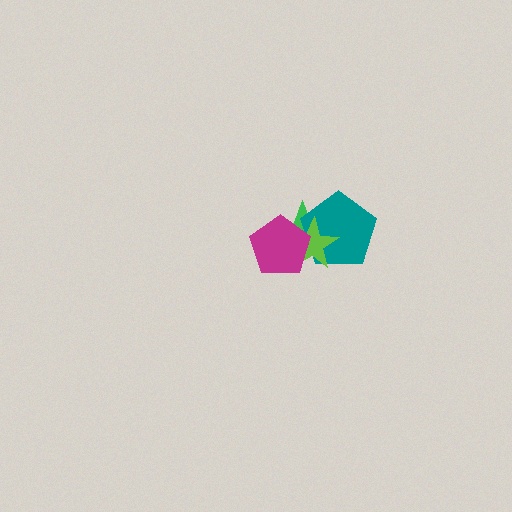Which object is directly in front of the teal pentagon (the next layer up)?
The lime star is directly in front of the teal pentagon.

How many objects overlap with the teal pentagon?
3 objects overlap with the teal pentagon.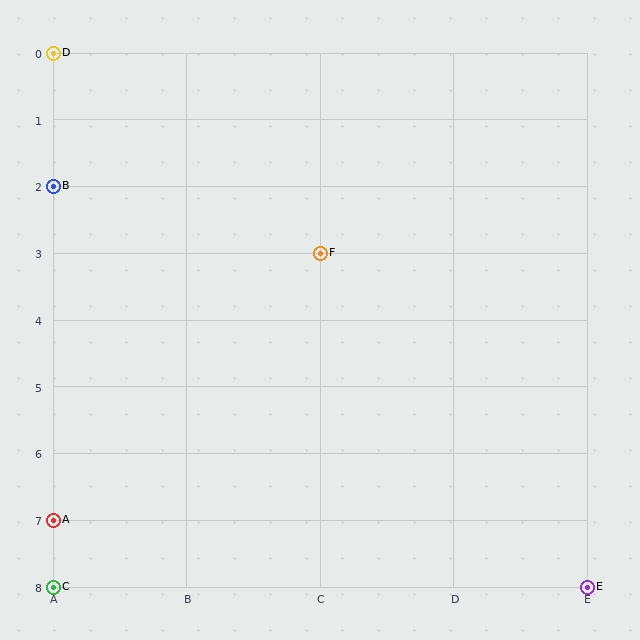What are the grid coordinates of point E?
Point E is at grid coordinates (E, 8).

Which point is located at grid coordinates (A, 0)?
Point D is at (A, 0).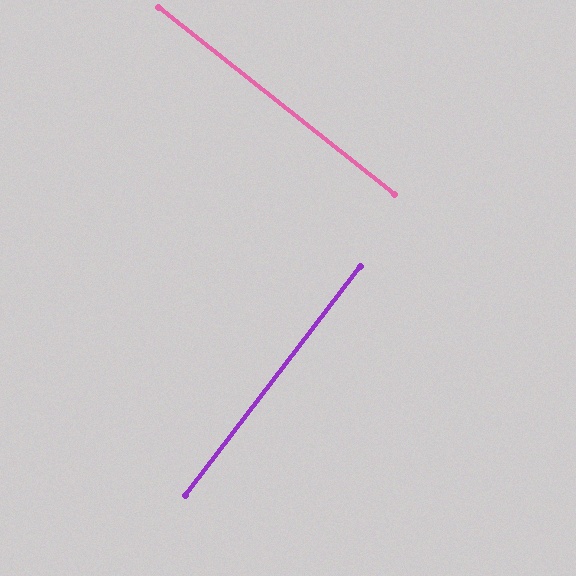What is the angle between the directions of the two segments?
Approximately 89 degrees.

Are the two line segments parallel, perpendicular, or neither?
Perpendicular — they meet at approximately 89°.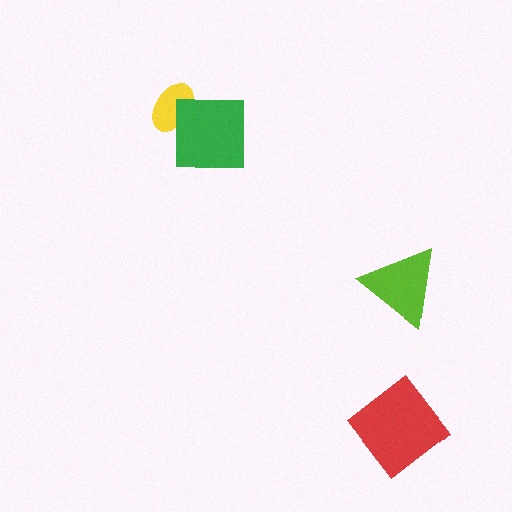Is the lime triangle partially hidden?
No, no other shape covers it.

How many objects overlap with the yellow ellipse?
1 object overlaps with the yellow ellipse.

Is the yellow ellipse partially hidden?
Yes, it is partially covered by another shape.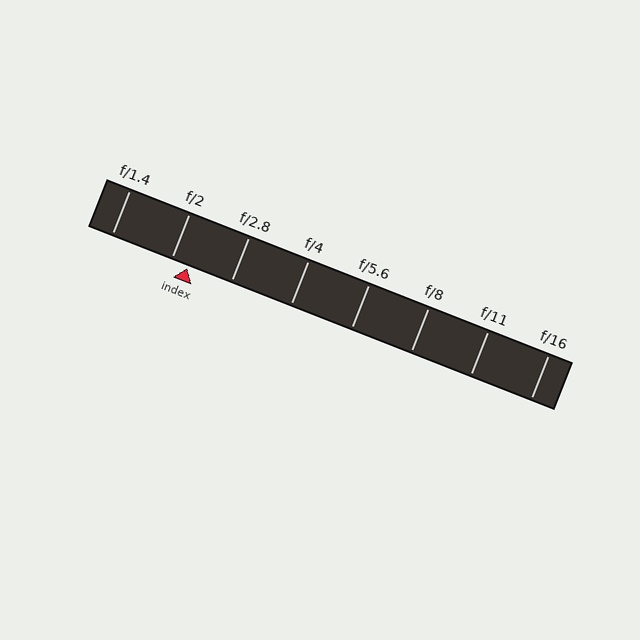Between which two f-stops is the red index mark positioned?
The index mark is between f/2 and f/2.8.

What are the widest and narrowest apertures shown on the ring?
The widest aperture shown is f/1.4 and the narrowest is f/16.